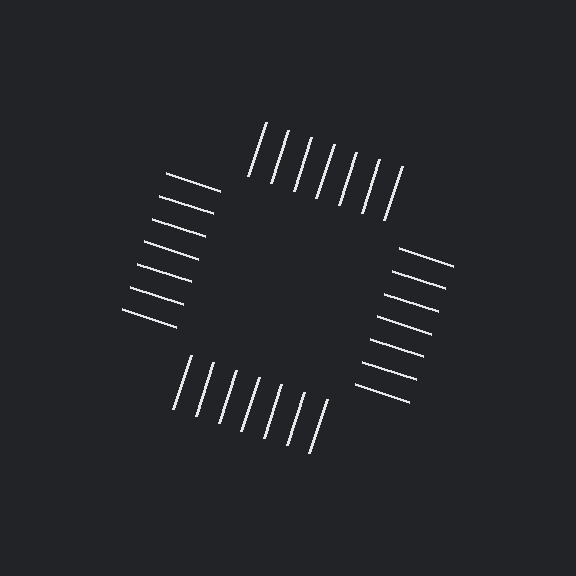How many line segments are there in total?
28 — 7 along each of the 4 edges.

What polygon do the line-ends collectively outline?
An illusory square — the line segments terminate on its edges but no continuous stroke is drawn.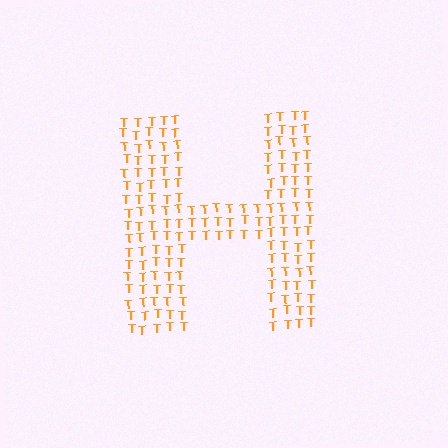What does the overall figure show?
The overall figure shows the letter H.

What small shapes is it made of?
It is made of small letter T's.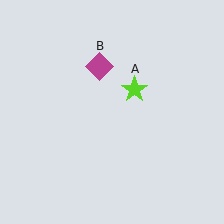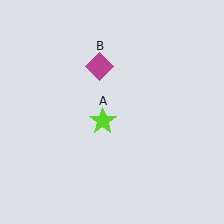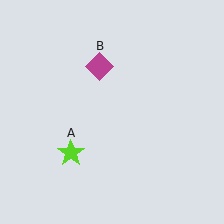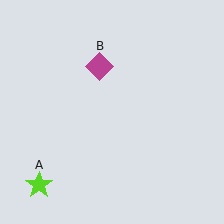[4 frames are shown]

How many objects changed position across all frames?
1 object changed position: lime star (object A).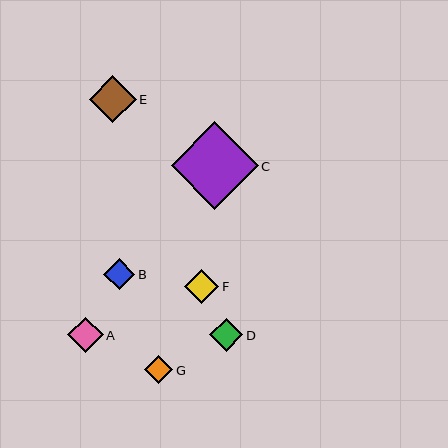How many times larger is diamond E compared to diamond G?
Diamond E is approximately 1.7 times the size of diamond G.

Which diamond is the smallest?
Diamond G is the smallest with a size of approximately 28 pixels.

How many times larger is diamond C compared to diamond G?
Diamond C is approximately 3.1 times the size of diamond G.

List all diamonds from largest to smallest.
From largest to smallest: C, E, A, F, D, B, G.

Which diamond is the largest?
Diamond C is the largest with a size of approximately 87 pixels.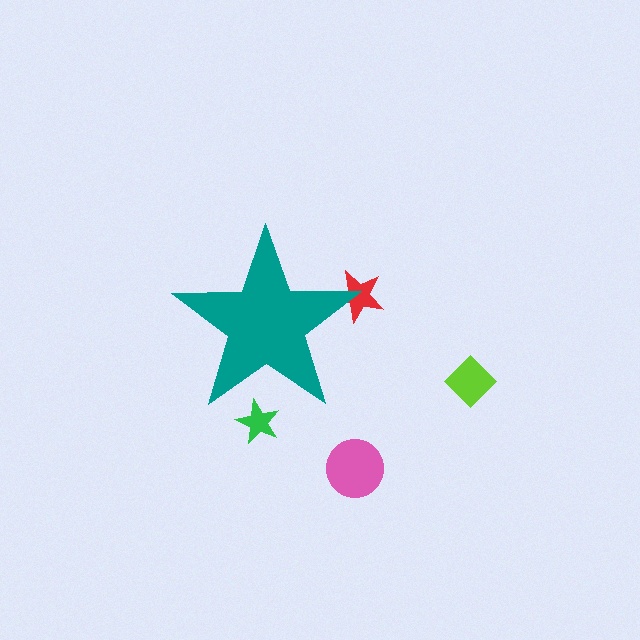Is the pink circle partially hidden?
No, the pink circle is fully visible.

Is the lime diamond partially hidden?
No, the lime diamond is fully visible.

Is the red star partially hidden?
Yes, the red star is partially hidden behind the teal star.